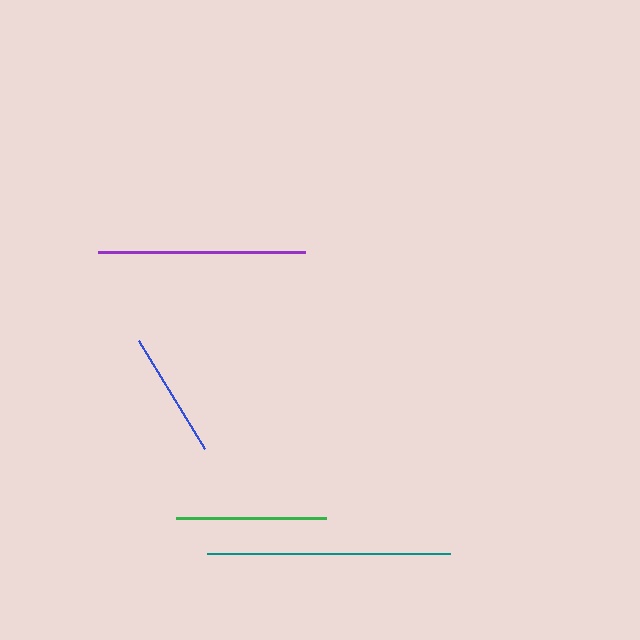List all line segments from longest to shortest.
From longest to shortest: teal, purple, green, blue.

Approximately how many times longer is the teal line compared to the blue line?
The teal line is approximately 1.9 times the length of the blue line.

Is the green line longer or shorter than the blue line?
The green line is longer than the blue line.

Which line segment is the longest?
The teal line is the longest at approximately 243 pixels.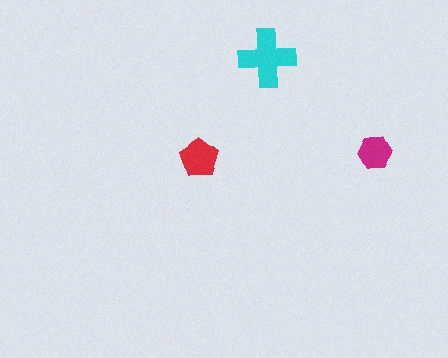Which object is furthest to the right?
The magenta hexagon is rightmost.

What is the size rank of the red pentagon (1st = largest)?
2nd.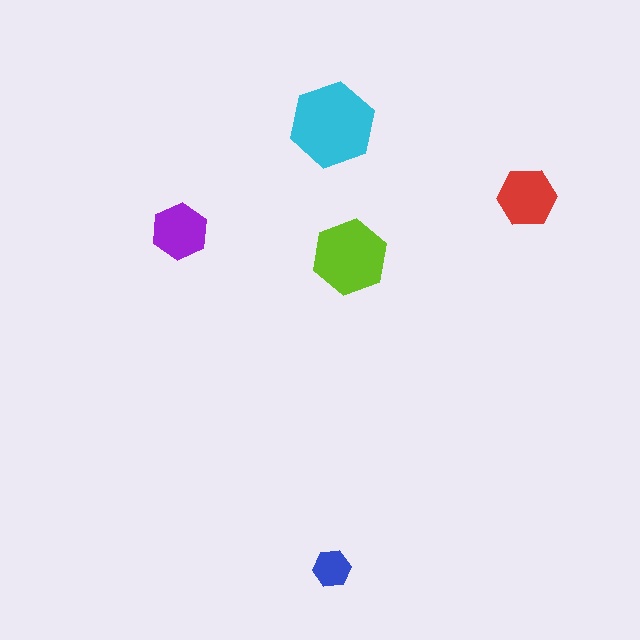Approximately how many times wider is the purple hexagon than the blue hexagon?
About 1.5 times wider.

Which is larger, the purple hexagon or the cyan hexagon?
The cyan one.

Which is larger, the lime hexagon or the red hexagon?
The lime one.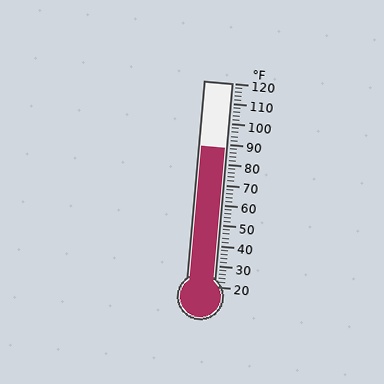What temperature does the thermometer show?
The thermometer shows approximately 88°F.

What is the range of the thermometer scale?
The thermometer scale ranges from 20°F to 120°F.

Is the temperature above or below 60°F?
The temperature is above 60°F.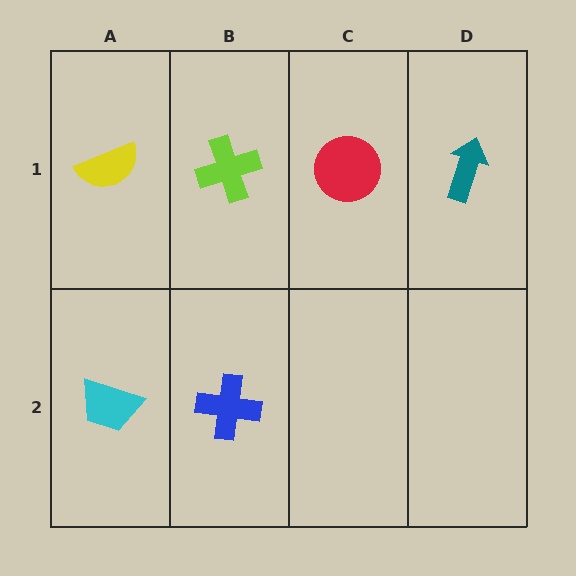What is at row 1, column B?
A lime cross.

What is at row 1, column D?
A teal arrow.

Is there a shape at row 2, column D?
No, that cell is empty.